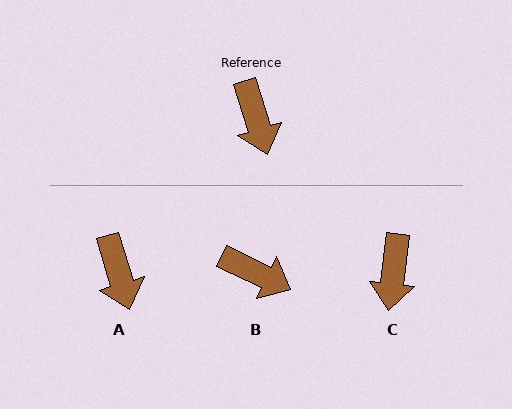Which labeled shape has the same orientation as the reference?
A.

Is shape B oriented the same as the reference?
No, it is off by about 47 degrees.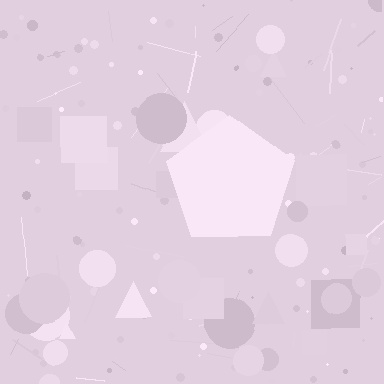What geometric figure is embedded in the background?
A pentagon is embedded in the background.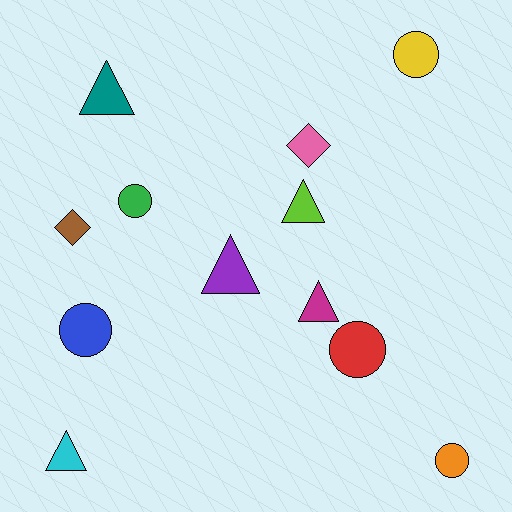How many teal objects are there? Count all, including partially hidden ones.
There is 1 teal object.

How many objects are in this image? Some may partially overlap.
There are 12 objects.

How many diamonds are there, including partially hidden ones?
There are 2 diamonds.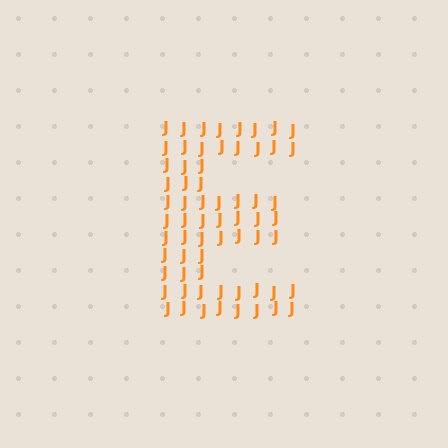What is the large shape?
The large shape is the letter E.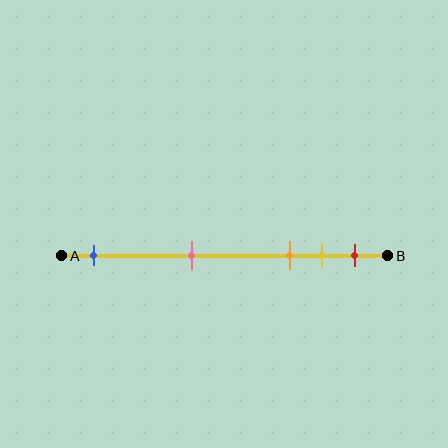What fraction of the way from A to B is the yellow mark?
The yellow mark is approximately 80% (0.8) of the way from A to B.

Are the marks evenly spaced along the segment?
No, the marks are not evenly spaced.